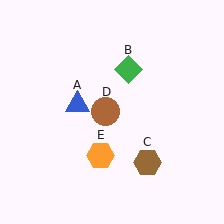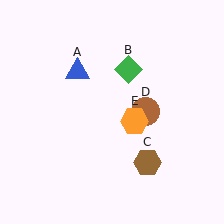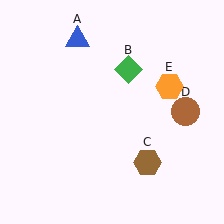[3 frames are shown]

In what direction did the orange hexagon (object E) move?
The orange hexagon (object E) moved up and to the right.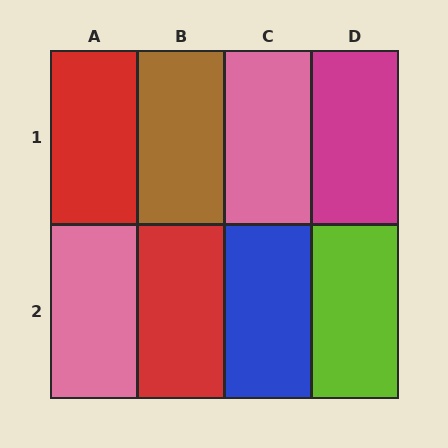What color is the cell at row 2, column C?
Blue.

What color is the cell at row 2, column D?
Lime.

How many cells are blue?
1 cell is blue.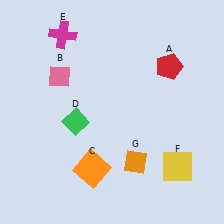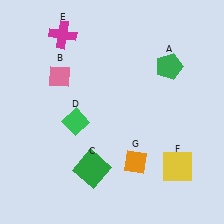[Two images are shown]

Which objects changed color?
A changed from red to green. C changed from orange to green.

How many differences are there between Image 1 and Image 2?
There are 2 differences between the two images.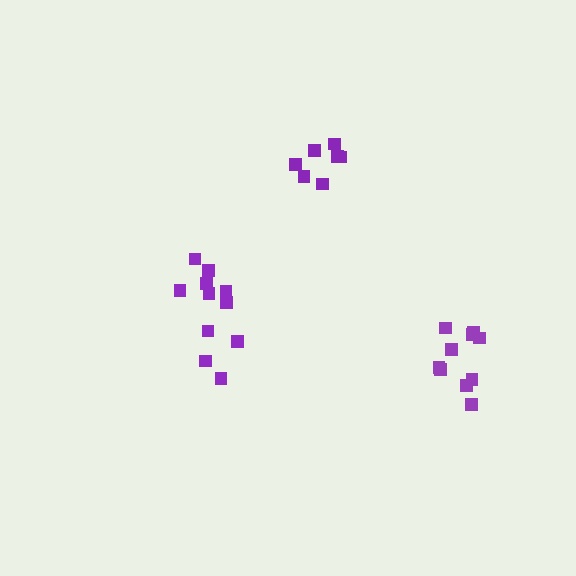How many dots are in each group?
Group 1: 10 dots, Group 2: 11 dots, Group 3: 7 dots (28 total).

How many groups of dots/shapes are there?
There are 3 groups.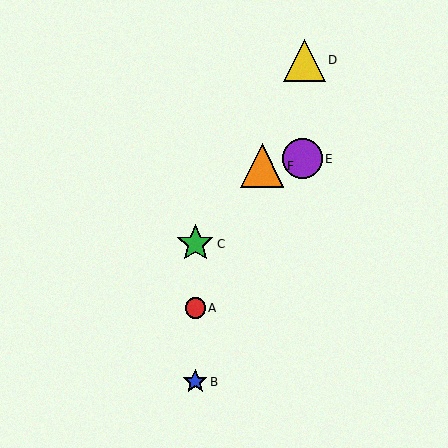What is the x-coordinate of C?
Object C is at x≈195.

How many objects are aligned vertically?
3 objects (A, B, C) are aligned vertically.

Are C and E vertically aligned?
No, C is at x≈195 and E is at x≈302.